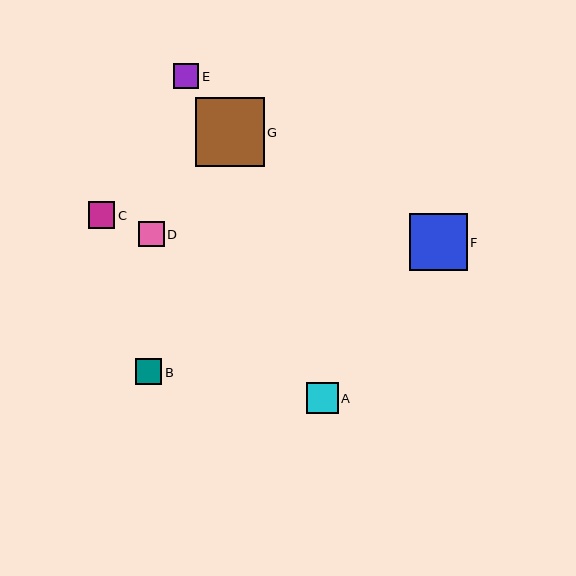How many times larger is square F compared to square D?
Square F is approximately 2.3 times the size of square D.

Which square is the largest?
Square G is the largest with a size of approximately 69 pixels.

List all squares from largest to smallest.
From largest to smallest: G, F, A, C, B, E, D.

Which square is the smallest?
Square D is the smallest with a size of approximately 25 pixels.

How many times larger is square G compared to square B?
Square G is approximately 2.6 times the size of square B.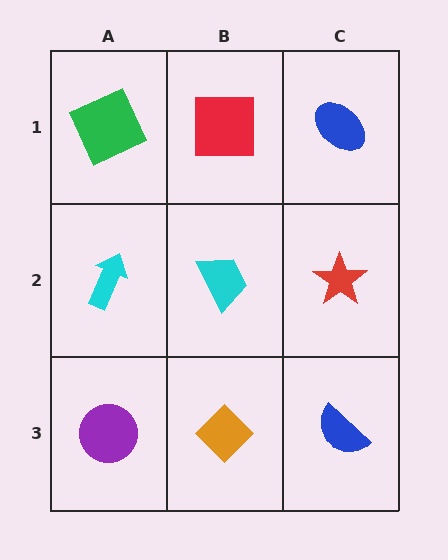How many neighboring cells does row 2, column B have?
4.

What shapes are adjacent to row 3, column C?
A red star (row 2, column C), an orange diamond (row 3, column B).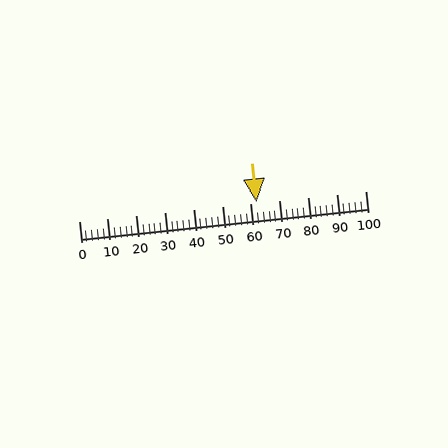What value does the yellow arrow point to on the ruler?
The yellow arrow points to approximately 62.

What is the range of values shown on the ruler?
The ruler shows values from 0 to 100.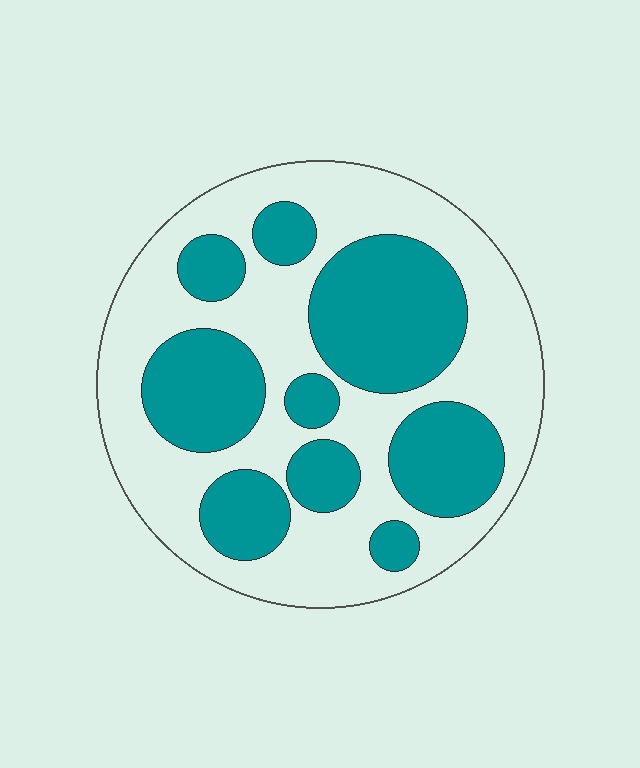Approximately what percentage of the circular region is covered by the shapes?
Approximately 40%.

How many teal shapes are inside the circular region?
9.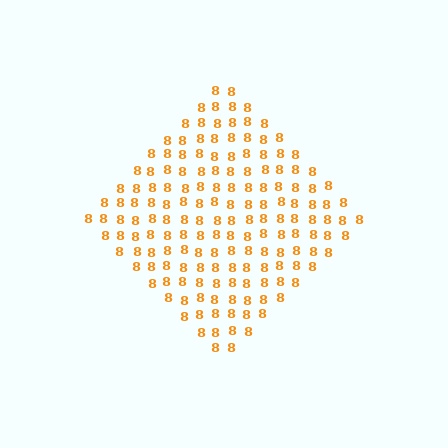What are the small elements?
The small elements are digit 8's.